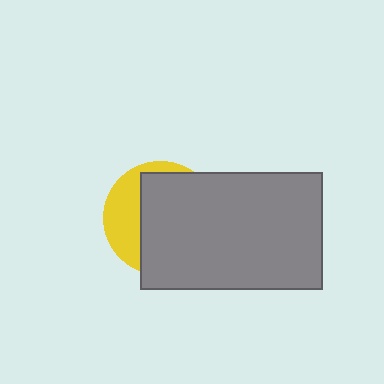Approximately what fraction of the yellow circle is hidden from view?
Roughly 69% of the yellow circle is hidden behind the gray rectangle.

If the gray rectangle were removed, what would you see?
You would see the complete yellow circle.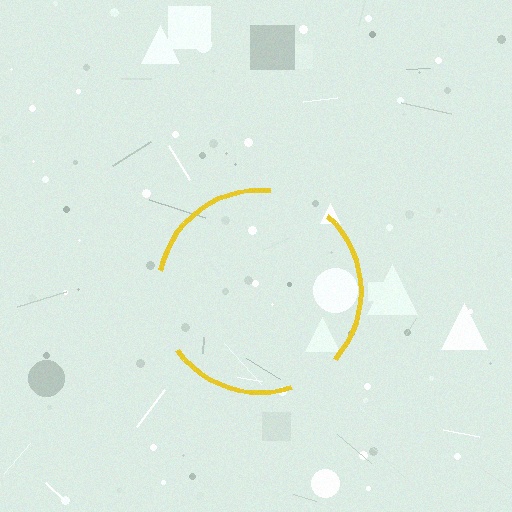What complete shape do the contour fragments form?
The contour fragments form a circle.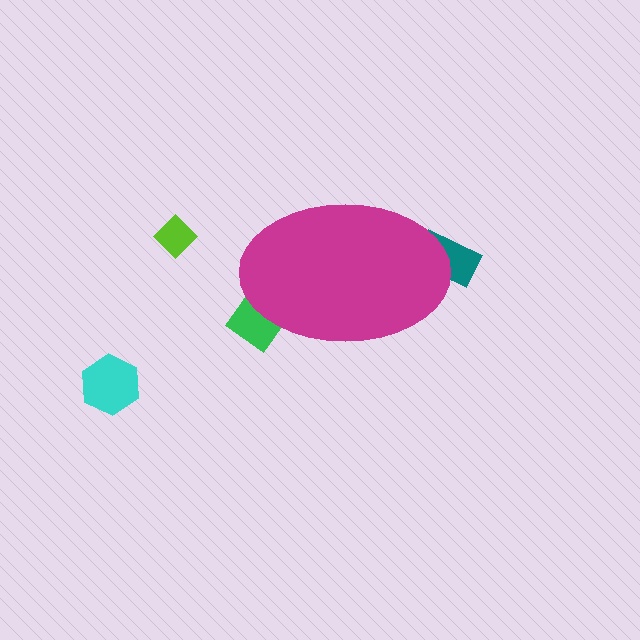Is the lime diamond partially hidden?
No, the lime diamond is fully visible.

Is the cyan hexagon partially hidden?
No, the cyan hexagon is fully visible.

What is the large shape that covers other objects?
A magenta ellipse.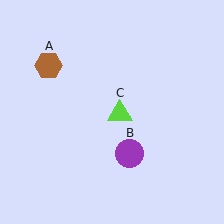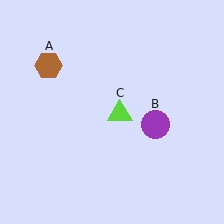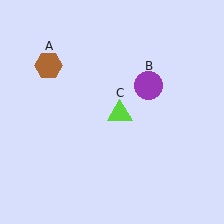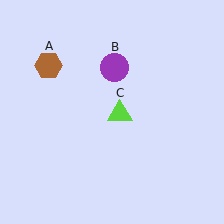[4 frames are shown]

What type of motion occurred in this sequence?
The purple circle (object B) rotated counterclockwise around the center of the scene.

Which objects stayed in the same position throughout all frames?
Brown hexagon (object A) and lime triangle (object C) remained stationary.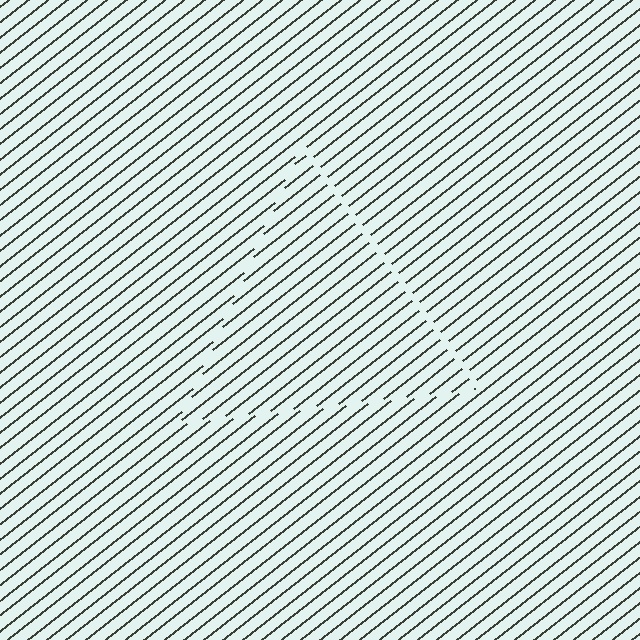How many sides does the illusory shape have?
3 sides — the line-ends trace a triangle.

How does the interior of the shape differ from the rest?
The interior of the shape contains the same grating, shifted by half a period — the contour is defined by the phase discontinuity where line-ends from the inner and outer gratings abut.